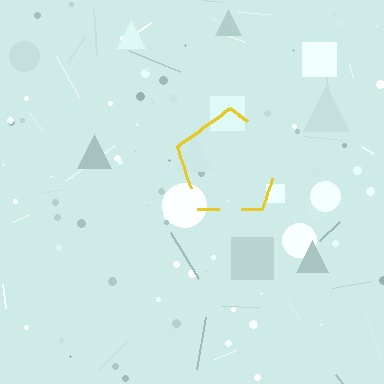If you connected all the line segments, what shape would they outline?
They would outline a pentagon.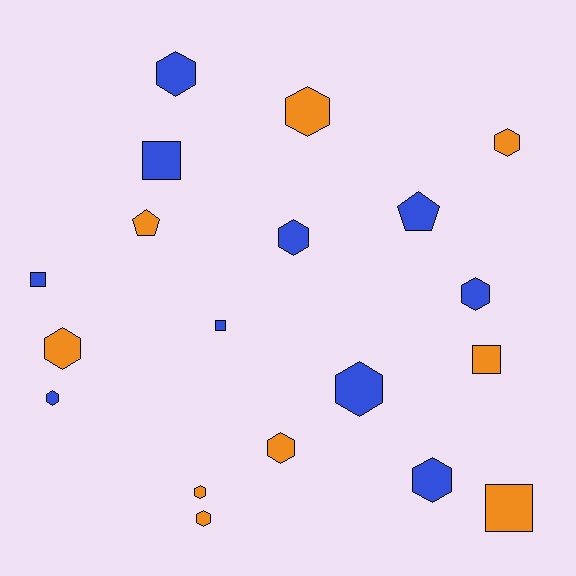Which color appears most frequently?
Blue, with 10 objects.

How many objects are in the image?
There are 19 objects.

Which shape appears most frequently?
Hexagon, with 12 objects.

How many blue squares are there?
There are 3 blue squares.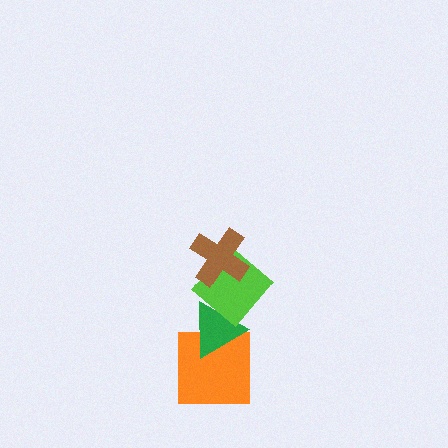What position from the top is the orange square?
The orange square is 4th from the top.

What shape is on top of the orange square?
The green triangle is on top of the orange square.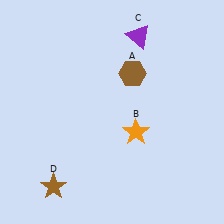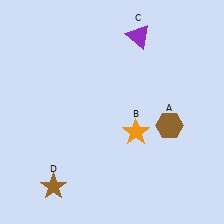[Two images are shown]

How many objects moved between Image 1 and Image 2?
1 object moved between the two images.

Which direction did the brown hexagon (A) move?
The brown hexagon (A) moved down.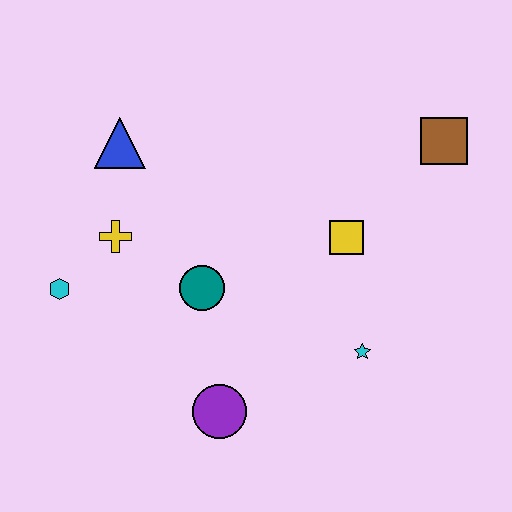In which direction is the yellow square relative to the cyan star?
The yellow square is above the cyan star.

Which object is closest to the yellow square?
The cyan star is closest to the yellow square.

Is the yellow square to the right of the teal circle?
Yes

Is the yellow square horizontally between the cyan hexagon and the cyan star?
Yes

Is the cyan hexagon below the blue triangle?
Yes